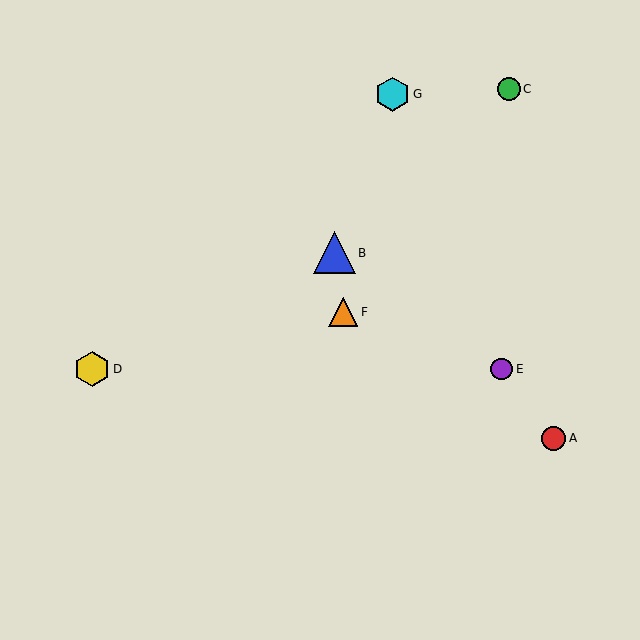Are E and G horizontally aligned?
No, E is at y≈369 and G is at y≈94.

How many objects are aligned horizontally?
2 objects (D, E) are aligned horizontally.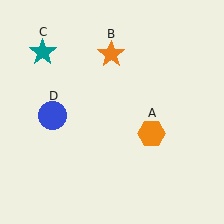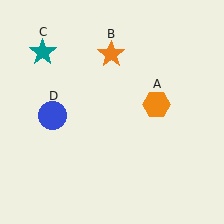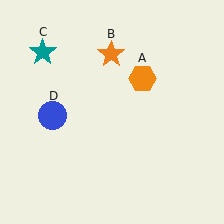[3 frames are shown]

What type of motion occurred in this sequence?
The orange hexagon (object A) rotated counterclockwise around the center of the scene.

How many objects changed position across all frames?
1 object changed position: orange hexagon (object A).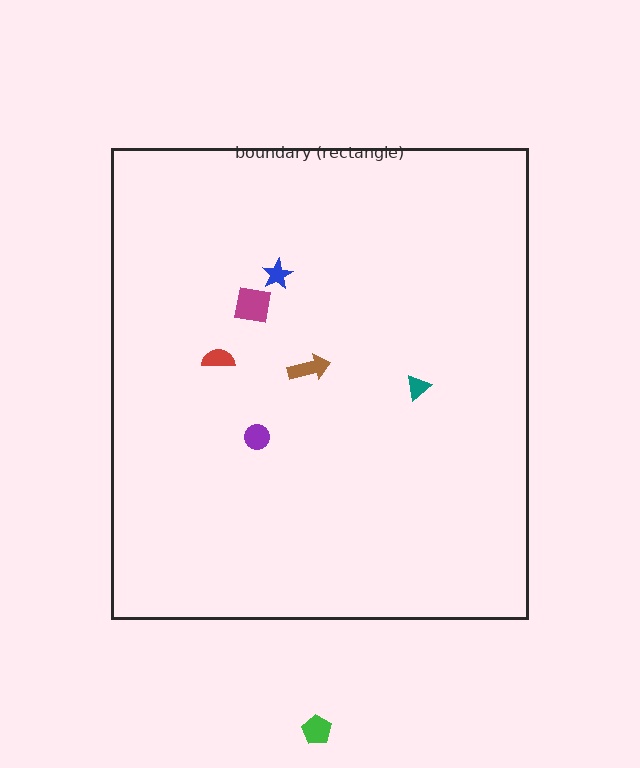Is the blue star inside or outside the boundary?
Inside.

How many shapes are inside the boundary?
6 inside, 1 outside.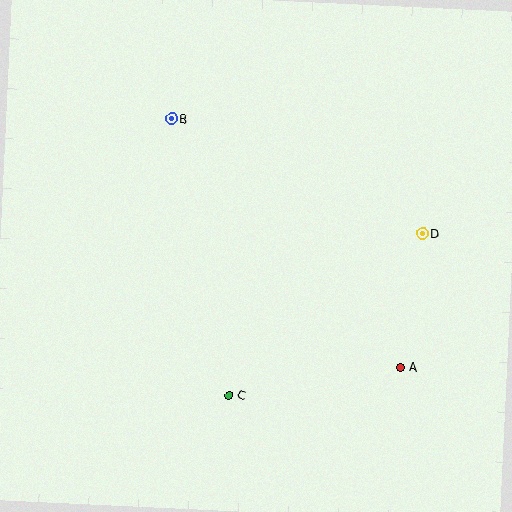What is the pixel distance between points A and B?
The distance between A and B is 338 pixels.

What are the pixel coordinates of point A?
Point A is at (401, 367).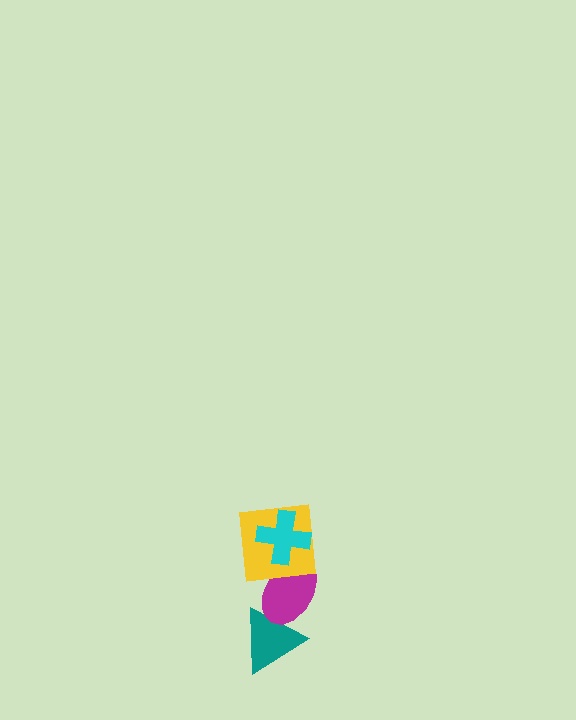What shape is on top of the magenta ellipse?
The yellow square is on top of the magenta ellipse.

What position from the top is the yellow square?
The yellow square is 2nd from the top.